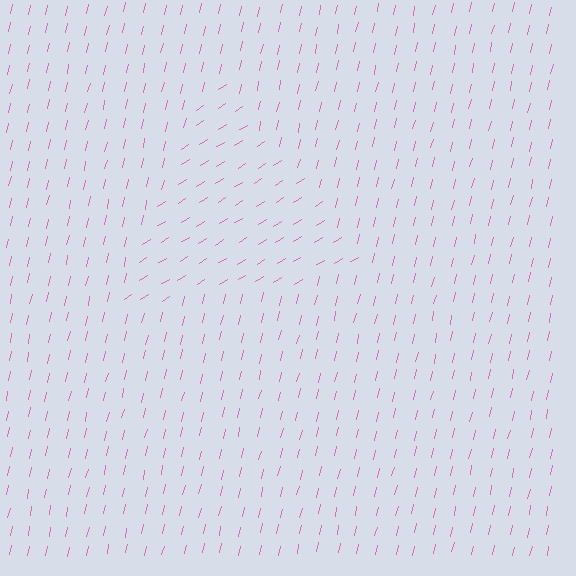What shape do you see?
I see a triangle.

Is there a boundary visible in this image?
Yes, there is a texture boundary formed by a change in line orientation.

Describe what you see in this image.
The image is filled with small pink line segments. A triangle region in the image has lines oriented differently from the surrounding lines, creating a visible texture boundary.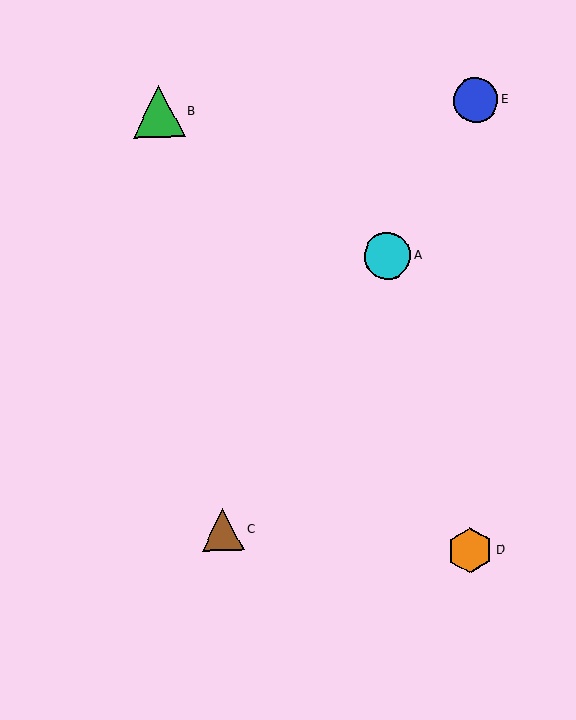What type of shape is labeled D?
Shape D is an orange hexagon.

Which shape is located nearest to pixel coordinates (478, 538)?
The orange hexagon (labeled D) at (470, 551) is nearest to that location.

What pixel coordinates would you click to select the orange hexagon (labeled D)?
Click at (470, 551) to select the orange hexagon D.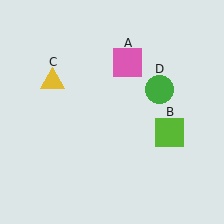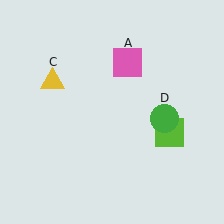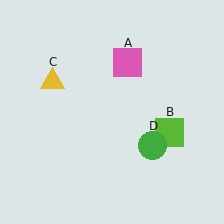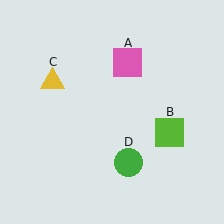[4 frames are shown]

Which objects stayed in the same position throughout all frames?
Pink square (object A) and lime square (object B) and yellow triangle (object C) remained stationary.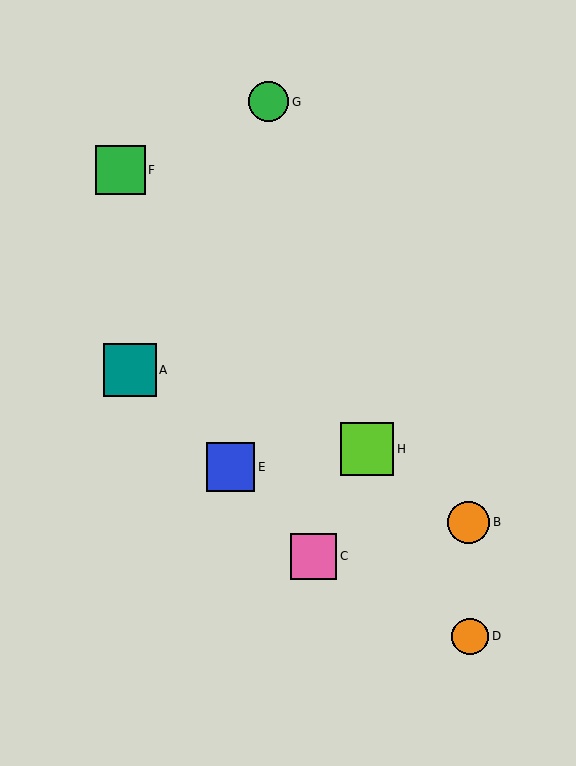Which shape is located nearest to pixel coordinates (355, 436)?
The lime square (labeled H) at (367, 449) is nearest to that location.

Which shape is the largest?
The lime square (labeled H) is the largest.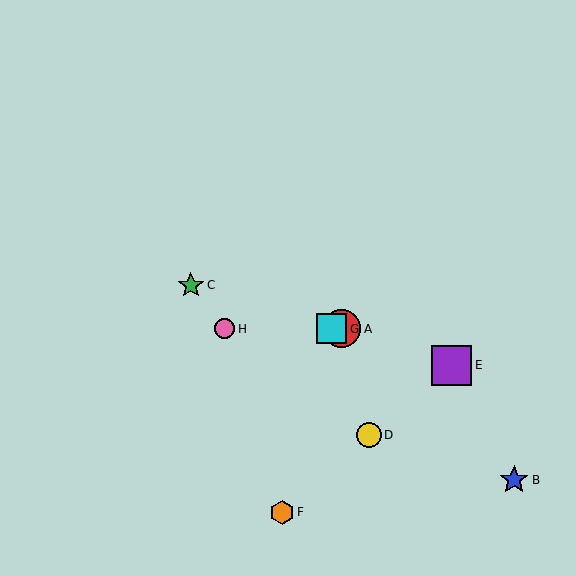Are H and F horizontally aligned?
No, H is at y≈329 and F is at y≈512.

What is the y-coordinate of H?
Object H is at y≈329.